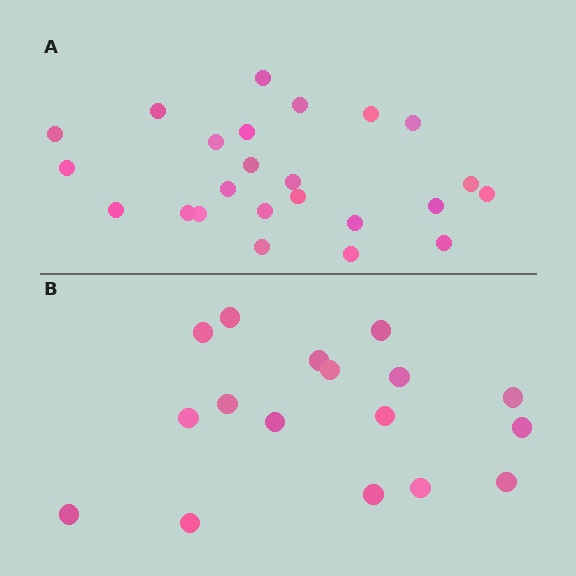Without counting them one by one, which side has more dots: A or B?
Region A (the top region) has more dots.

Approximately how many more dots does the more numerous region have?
Region A has roughly 8 or so more dots than region B.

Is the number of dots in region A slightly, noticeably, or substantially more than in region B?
Region A has noticeably more, but not dramatically so. The ratio is roughly 1.4 to 1.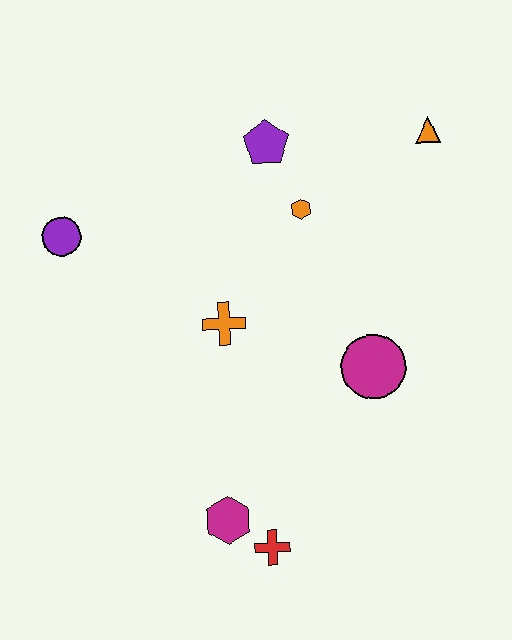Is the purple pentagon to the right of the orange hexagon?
No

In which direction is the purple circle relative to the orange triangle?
The purple circle is to the left of the orange triangle.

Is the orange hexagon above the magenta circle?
Yes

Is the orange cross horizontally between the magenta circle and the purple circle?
Yes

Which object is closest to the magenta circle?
The orange cross is closest to the magenta circle.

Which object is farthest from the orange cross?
The orange triangle is farthest from the orange cross.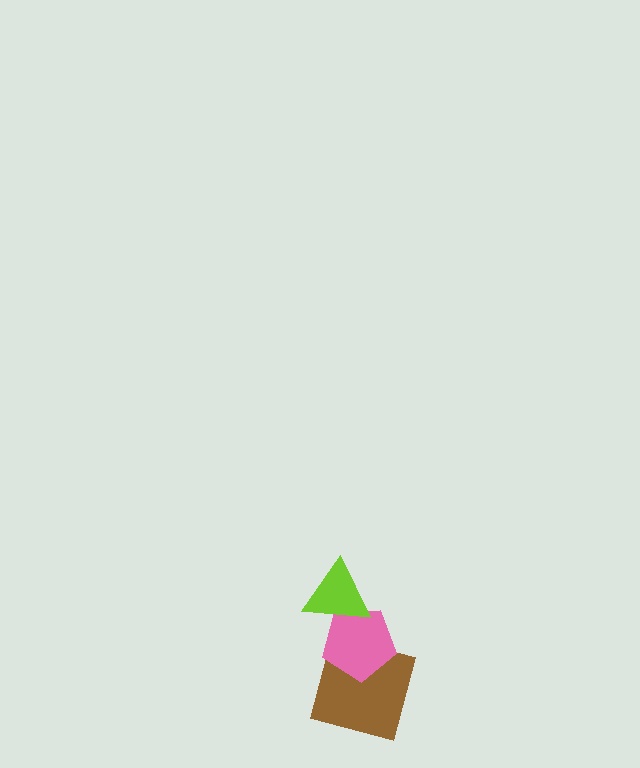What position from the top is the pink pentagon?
The pink pentagon is 2nd from the top.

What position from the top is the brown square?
The brown square is 3rd from the top.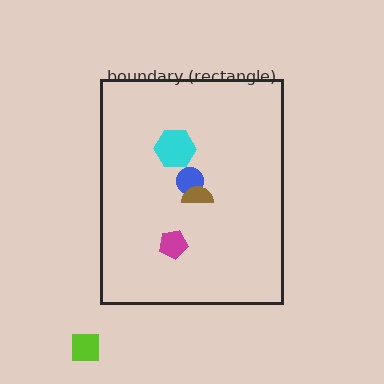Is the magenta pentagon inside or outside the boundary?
Inside.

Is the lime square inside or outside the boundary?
Outside.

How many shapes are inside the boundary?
4 inside, 1 outside.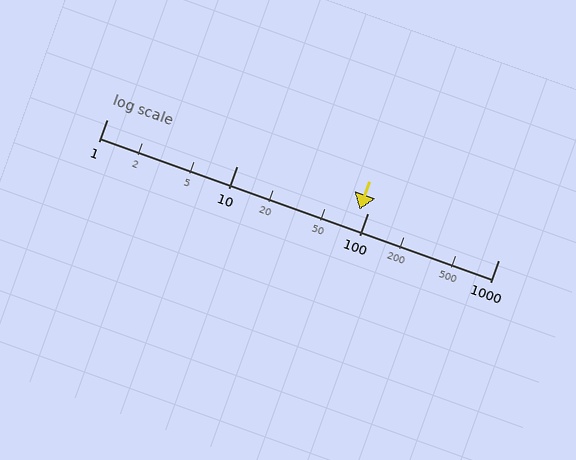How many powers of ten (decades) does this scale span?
The scale spans 3 decades, from 1 to 1000.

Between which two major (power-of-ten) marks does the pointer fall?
The pointer is between 10 and 100.